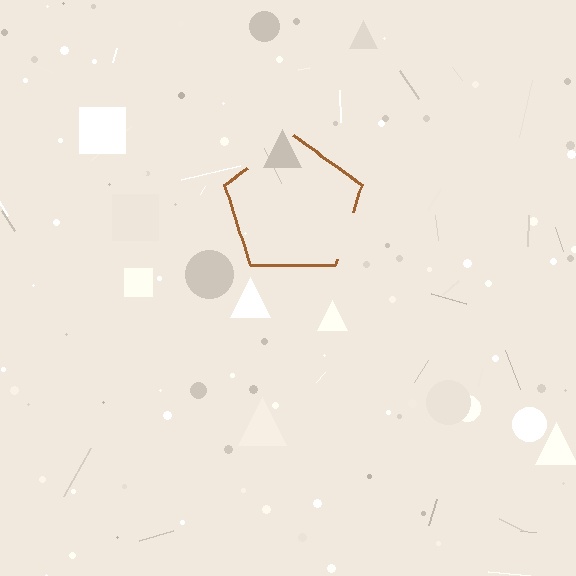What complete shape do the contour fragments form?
The contour fragments form a pentagon.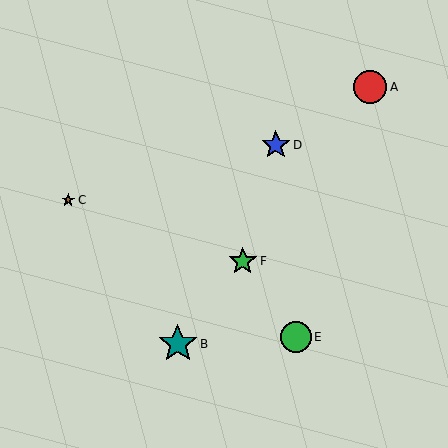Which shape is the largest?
The teal star (labeled B) is the largest.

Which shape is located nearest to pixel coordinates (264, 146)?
The blue star (labeled D) at (276, 145) is nearest to that location.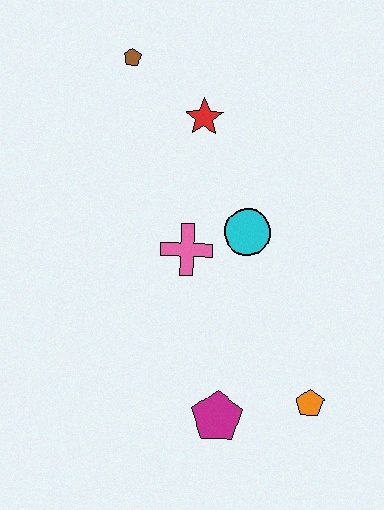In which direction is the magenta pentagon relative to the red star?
The magenta pentagon is below the red star.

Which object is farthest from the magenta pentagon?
The brown pentagon is farthest from the magenta pentagon.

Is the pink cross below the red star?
Yes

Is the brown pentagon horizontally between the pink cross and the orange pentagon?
No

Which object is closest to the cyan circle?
The pink cross is closest to the cyan circle.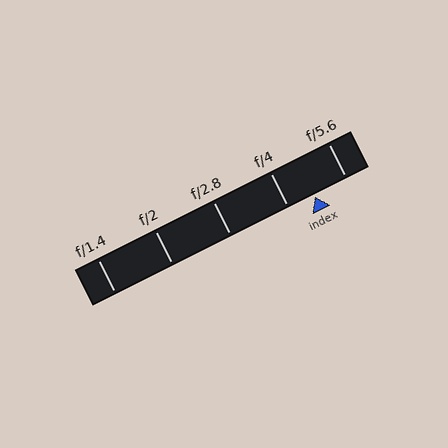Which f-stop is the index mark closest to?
The index mark is closest to f/4.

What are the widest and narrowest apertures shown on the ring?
The widest aperture shown is f/1.4 and the narrowest is f/5.6.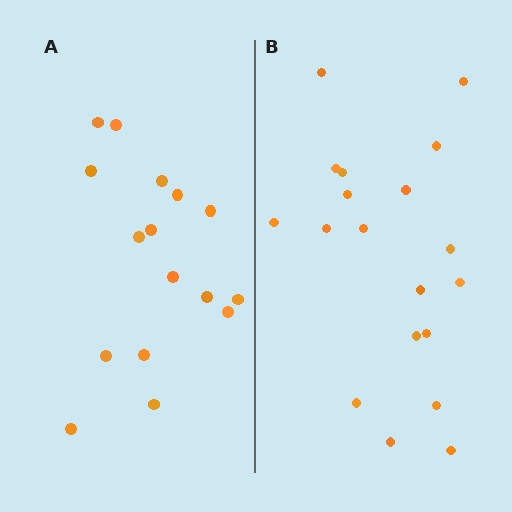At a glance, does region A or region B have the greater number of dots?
Region B (the right region) has more dots.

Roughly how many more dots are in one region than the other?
Region B has just a few more — roughly 2 or 3 more dots than region A.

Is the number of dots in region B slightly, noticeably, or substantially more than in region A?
Region B has only slightly more — the two regions are fairly close. The ratio is roughly 1.2 to 1.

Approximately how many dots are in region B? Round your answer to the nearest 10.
About 20 dots. (The exact count is 19, which rounds to 20.)